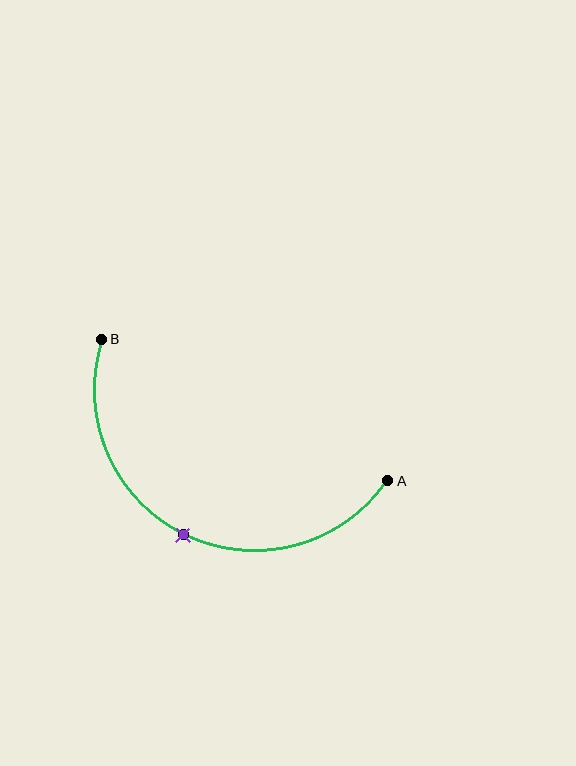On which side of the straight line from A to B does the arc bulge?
The arc bulges below the straight line connecting A and B.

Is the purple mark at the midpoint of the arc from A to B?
Yes. The purple mark lies on the arc at equal arc-length from both A and B — it is the arc midpoint.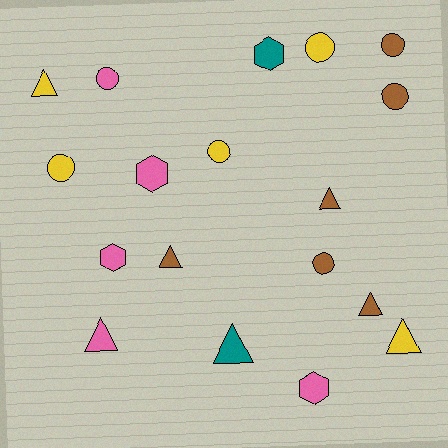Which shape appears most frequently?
Circle, with 7 objects.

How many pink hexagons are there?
There are 3 pink hexagons.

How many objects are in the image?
There are 18 objects.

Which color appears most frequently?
Brown, with 6 objects.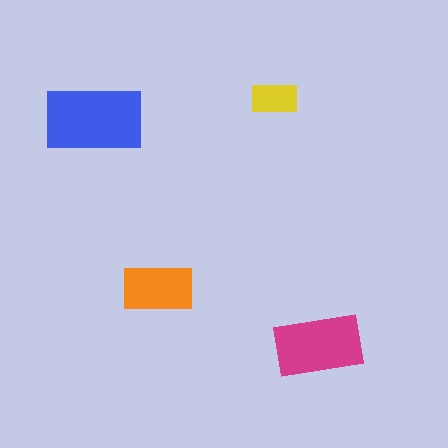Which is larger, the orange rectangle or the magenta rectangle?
The magenta one.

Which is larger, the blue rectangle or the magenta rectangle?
The blue one.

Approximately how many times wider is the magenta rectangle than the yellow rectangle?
About 2 times wider.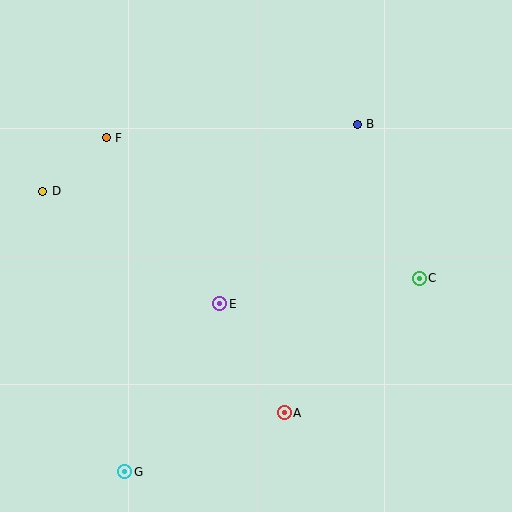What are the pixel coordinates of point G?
Point G is at (125, 472).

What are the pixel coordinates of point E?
Point E is at (220, 304).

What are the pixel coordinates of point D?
Point D is at (43, 191).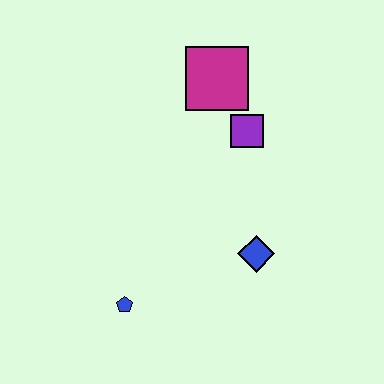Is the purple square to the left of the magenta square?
No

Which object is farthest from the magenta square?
The blue pentagon is farthest from the magenta square.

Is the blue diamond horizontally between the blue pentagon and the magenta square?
No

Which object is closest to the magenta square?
The purple square is closest to the magenta square.